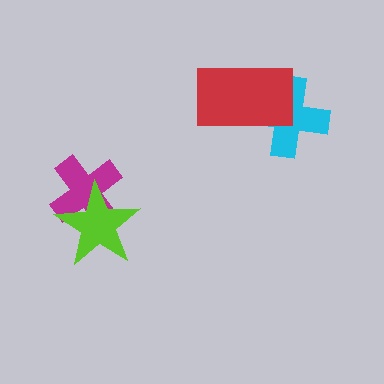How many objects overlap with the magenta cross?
1 object overlaps with the magenta cross.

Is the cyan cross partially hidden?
Yes, it is partially covered by another shape.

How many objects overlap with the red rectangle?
1 object overlaps with the red rectangle.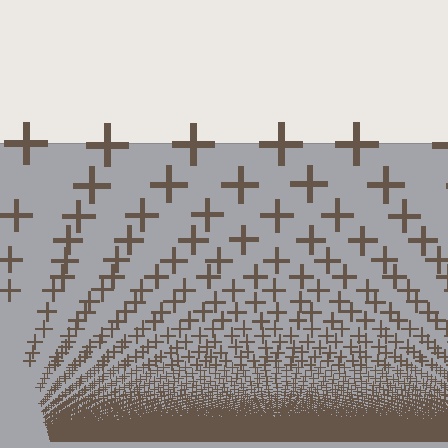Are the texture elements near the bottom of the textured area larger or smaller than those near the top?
Smaller. The gradient is inverted — elements near the bottom are smaller and denser.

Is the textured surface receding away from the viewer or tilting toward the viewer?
The surface appears to tilt toward the viewer. Texture elements get larger and sparser toward the top.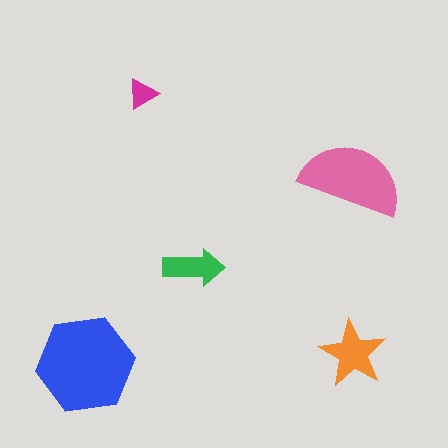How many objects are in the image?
There are 5 objects in the image.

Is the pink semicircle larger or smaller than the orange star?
Larger.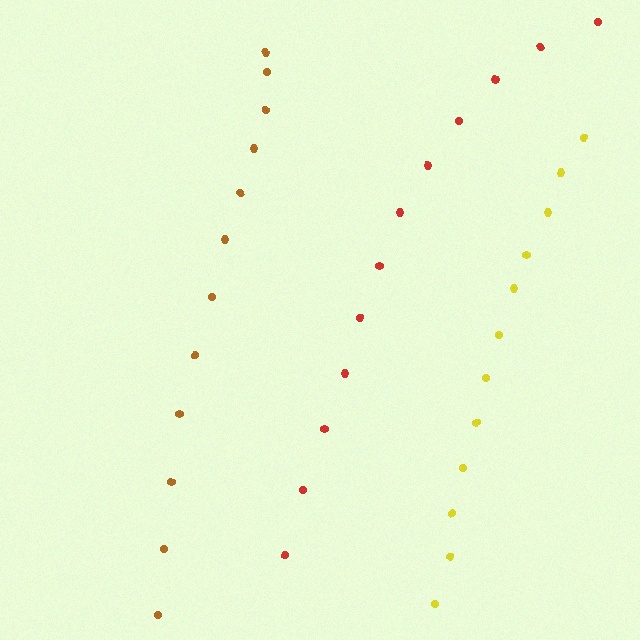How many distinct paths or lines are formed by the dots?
There are 3 distinct paths.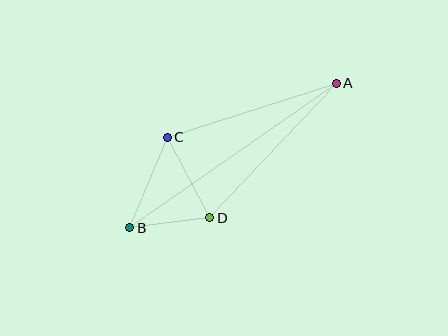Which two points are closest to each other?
Points B and D are closest to each other.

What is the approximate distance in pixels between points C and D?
The distance between C and D is approximately 91 pixels.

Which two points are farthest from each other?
Points A and B are farthest from each other.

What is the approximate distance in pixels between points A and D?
The distance between A and D is approximately 184 pixels.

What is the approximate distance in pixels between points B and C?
The distance between B and C is approximately 98 pixels.